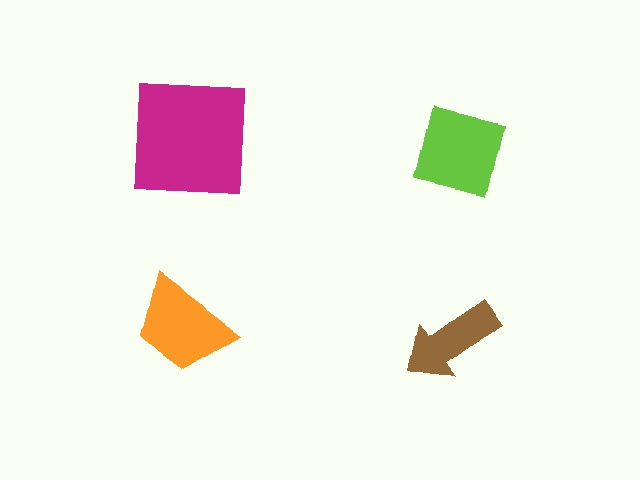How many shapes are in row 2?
2 shapes.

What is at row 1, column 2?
A lime square.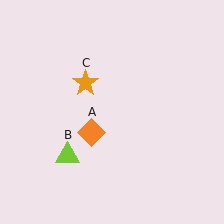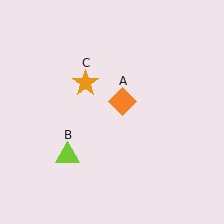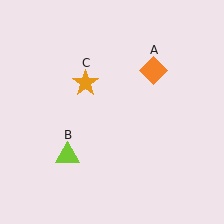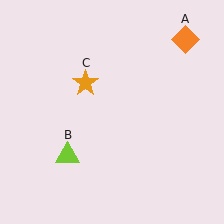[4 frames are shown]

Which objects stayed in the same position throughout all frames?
Lime triangle (object B) and orange star (object C) remained stationary.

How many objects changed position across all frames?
1 object changed position: orange diamond (object A).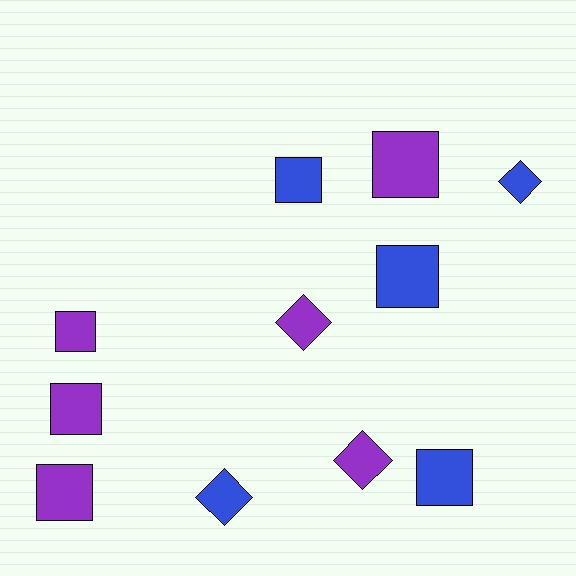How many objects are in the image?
There are 11 objects.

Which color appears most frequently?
Purple, with 6 objects.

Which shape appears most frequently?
Square, with 7 objects.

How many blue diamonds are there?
There are 2 blue diamonds.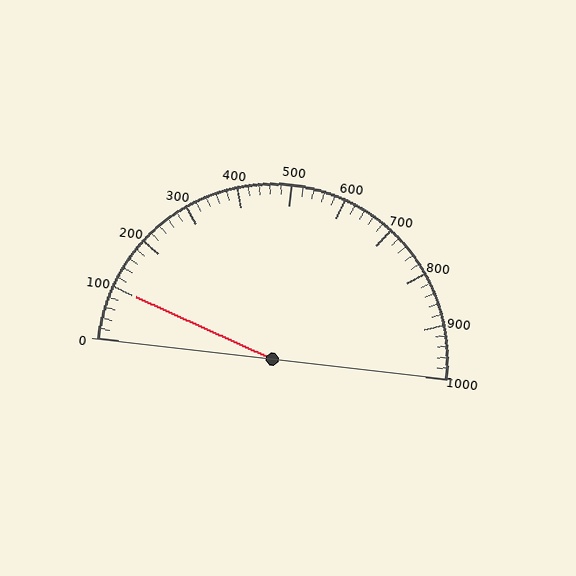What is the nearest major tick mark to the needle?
The nearest major tick mark is 100.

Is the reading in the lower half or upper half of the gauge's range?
The reading is in the lower half of the range (0 to 1000).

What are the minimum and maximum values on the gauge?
The gauge ranges from 0 to 1000.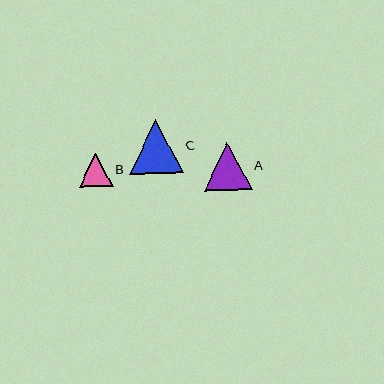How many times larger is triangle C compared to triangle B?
Triangle C is approximately 1.6 times the size of triangle B.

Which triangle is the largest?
Triangle C is the largest with a size of approximately 54 pixels.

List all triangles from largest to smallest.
From largest to smallest: C, A, B.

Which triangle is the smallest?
Triangle B is the smallest with a size of approximately 33 pixels.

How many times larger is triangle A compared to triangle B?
Triangle A is approximately 1.5 times the size of triangle B.